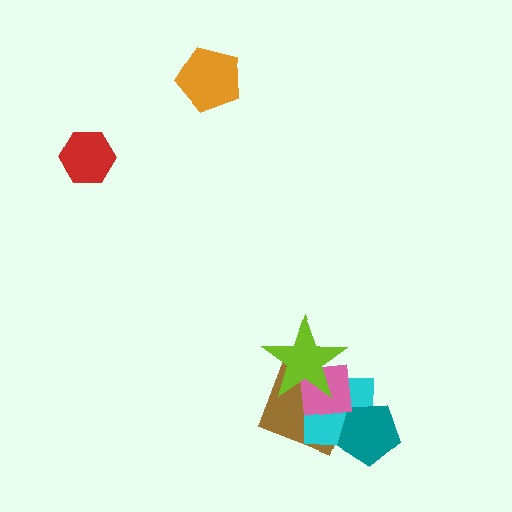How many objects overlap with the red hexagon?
0 objects overlap with the red hexagon.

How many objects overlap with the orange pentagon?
0 objects overlap with the orange pentagon.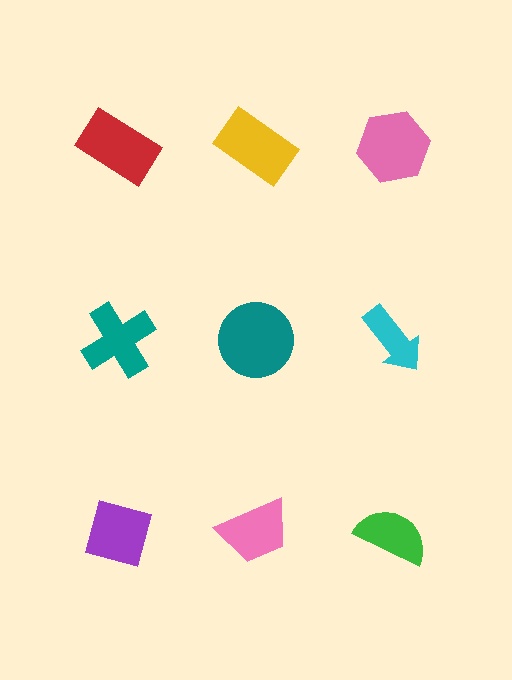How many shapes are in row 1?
3 shapes.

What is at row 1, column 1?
A red rectangle.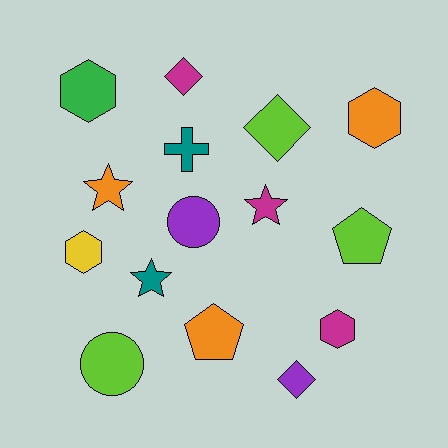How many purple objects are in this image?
There are 2 purple objects.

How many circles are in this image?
There are 2 circles.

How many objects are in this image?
There are 15 objects.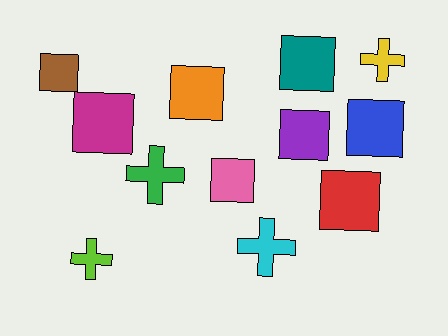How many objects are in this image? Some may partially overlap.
There are 12 objects.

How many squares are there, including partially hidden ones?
There are 8 squares.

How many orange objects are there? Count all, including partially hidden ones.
There is 1 orange object.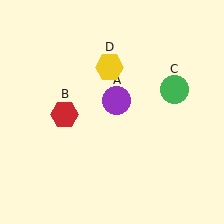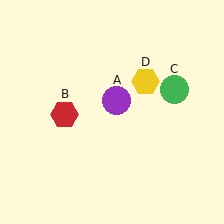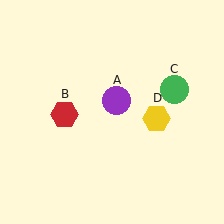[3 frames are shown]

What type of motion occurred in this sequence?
The yellow hexagon (object D) rotated clockwise around the center of the scene.